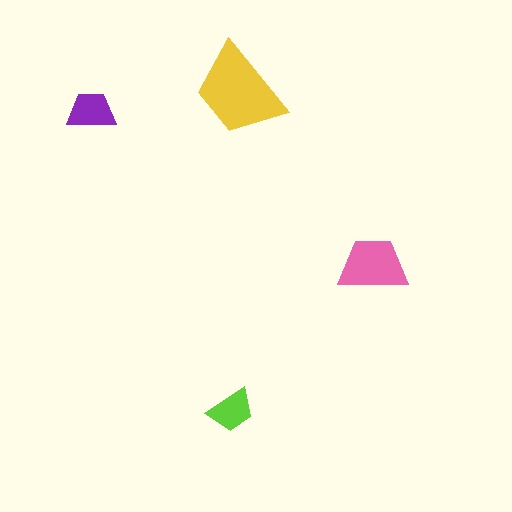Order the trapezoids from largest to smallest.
the yellow one, the pink one, the purple one, the lime one.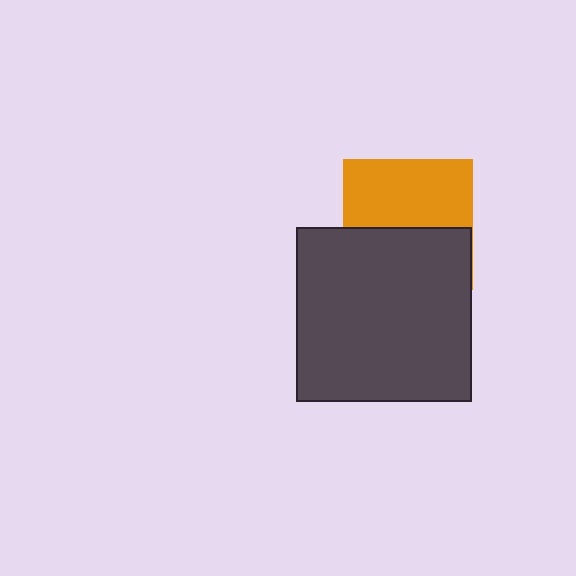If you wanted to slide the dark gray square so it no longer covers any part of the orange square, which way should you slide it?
Slide it down — that is the most direct way to separate the two shapes.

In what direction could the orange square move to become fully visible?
The orange square could move up. That would shift it out from behind the dark gray square entirely.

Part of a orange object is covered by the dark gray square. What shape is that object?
It is a square.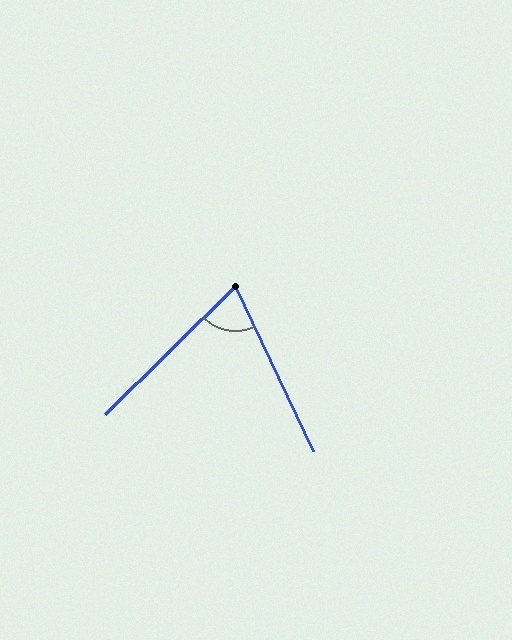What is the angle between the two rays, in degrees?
Approximately 71 degrees.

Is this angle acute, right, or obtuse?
It is acute.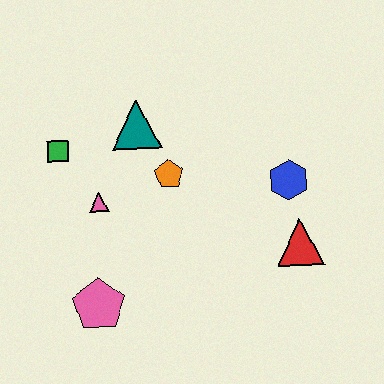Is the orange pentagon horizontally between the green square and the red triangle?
Yes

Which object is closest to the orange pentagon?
The teal triangle is closest to the orange pentagon.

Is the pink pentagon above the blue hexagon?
No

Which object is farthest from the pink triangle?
The red triangle is farthest from the pink triangle.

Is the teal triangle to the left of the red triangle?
Yes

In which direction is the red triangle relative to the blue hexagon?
The red triangle is below the blue hexagon.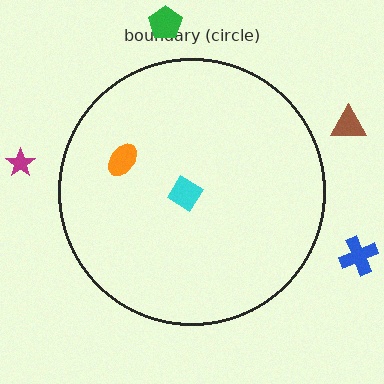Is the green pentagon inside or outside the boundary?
Outside.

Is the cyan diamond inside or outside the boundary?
Inside.